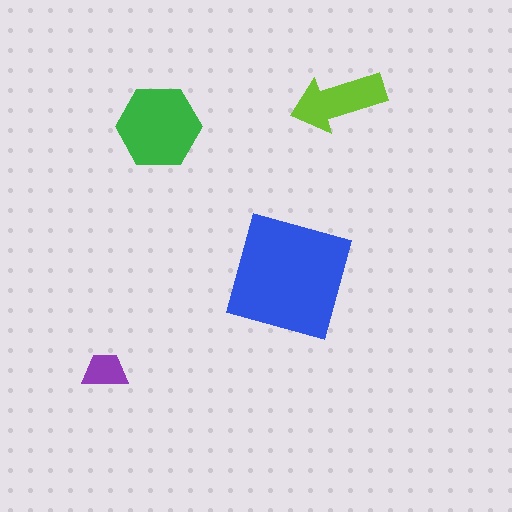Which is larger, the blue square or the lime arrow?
The blue square.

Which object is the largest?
The blue square.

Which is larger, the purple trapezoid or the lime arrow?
The lime arrow.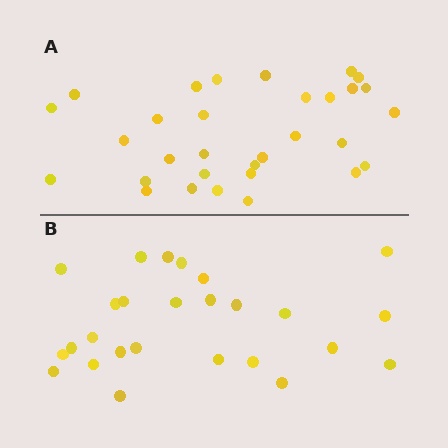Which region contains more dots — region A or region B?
Region A (the top region) has more dots.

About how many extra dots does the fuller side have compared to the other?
Region A has about 5 more dots than region B.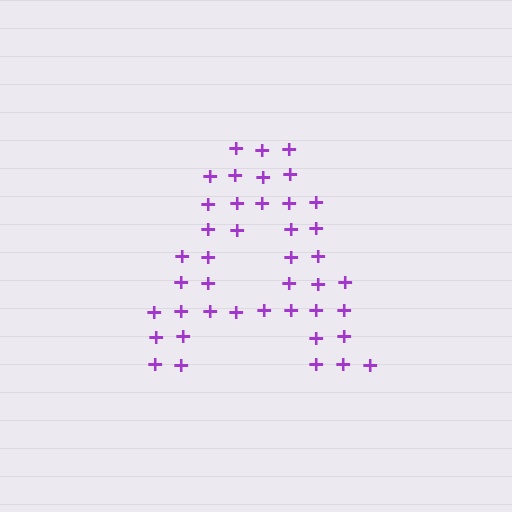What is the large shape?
The large shape is the letter A.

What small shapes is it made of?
It is made of small plus signs.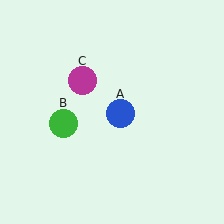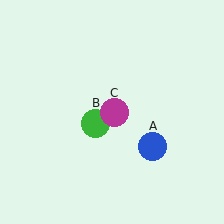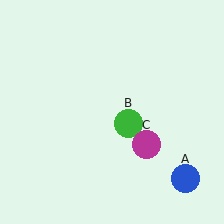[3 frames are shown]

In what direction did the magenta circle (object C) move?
The magenta circle (object C) moved down and to the right.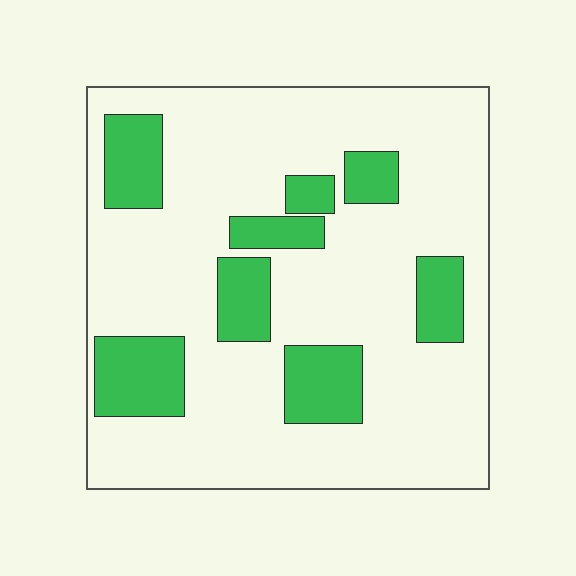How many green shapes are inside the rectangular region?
8.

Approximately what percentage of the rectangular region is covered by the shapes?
Approximately 20%.